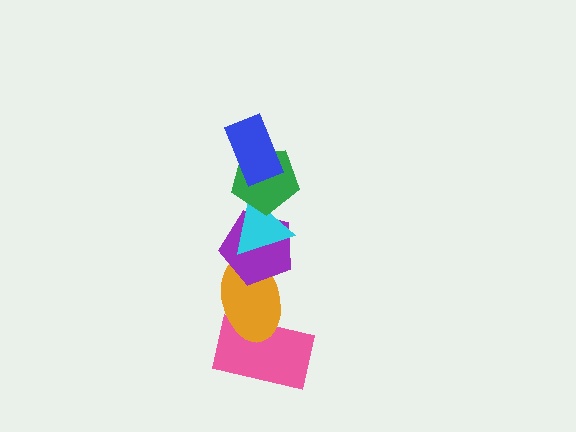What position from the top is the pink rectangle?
The pink rectangle is 6th from the top.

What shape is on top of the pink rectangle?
The orange ellipse is on top of the pink rectangle.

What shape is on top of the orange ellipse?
The purple pentagon is on top of the orange ellipse.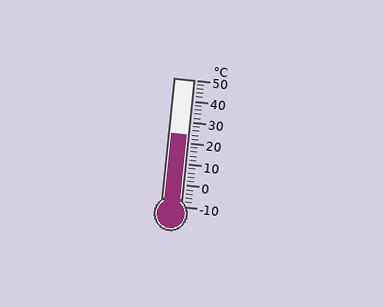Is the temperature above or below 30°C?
The temperature is below 30°C.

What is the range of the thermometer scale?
The thermometer scale ranges from -10°C to 50°C.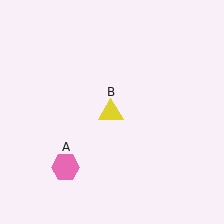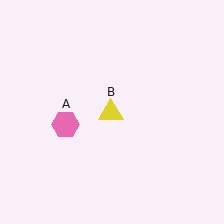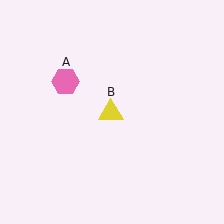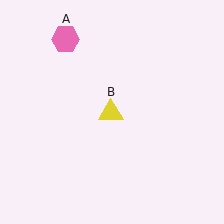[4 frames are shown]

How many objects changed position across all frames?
1 object changed position: pink hexagon (object A).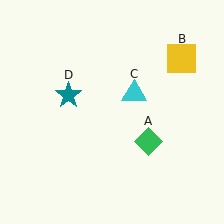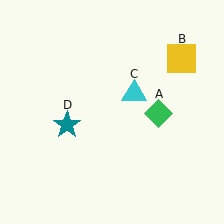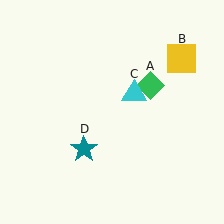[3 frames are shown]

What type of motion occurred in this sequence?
The green diamond (object A), teal star (object D) rotated counterclockwise around the center of the scene.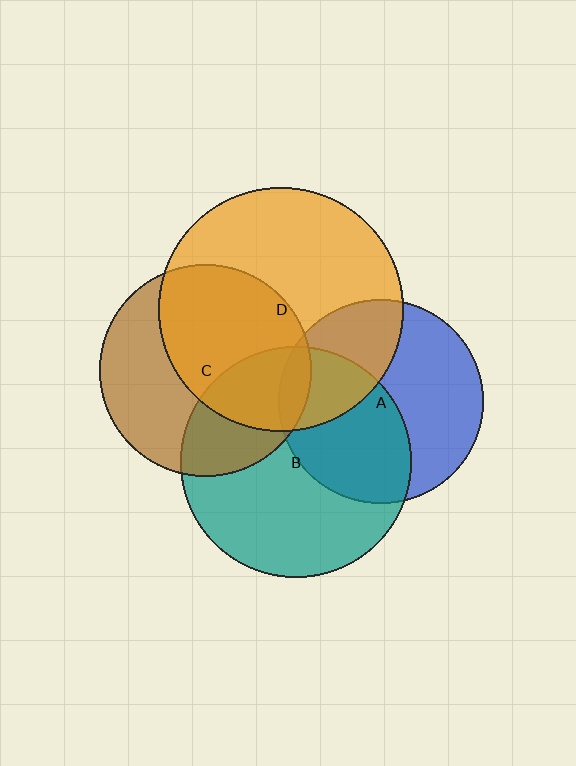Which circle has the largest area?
Circle D (orange).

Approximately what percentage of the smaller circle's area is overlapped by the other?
Approximately 55%.